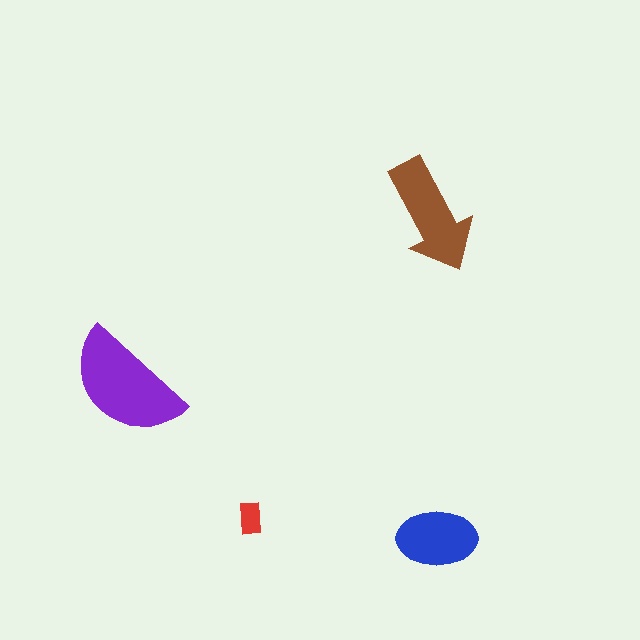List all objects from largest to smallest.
The purple semicircle, the brown arrow, the blue ellipse, the red rectangle.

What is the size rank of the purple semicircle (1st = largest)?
1st.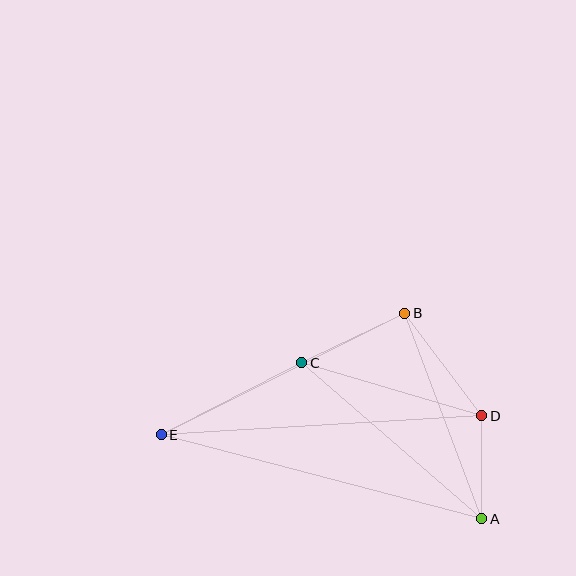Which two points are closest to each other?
Points A and D are closest to each other.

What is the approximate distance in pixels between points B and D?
The distance between B and D is approximately 128 pixels.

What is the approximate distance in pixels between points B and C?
The distance between B and C is approximately 114 pixels.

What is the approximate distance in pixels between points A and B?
The distance between A and B is approximately 219 pixels.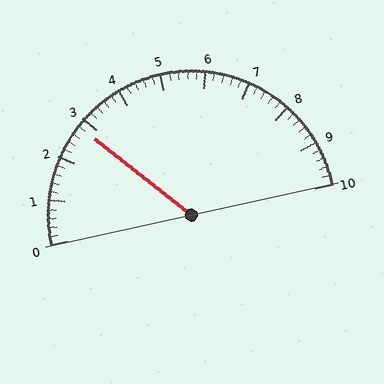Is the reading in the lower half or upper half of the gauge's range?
The reading is in the lower half of the range (0 to 10).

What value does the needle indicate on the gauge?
The needle indicates approximately 2.8.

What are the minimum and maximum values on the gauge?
The gauge ranges from 0 to 10.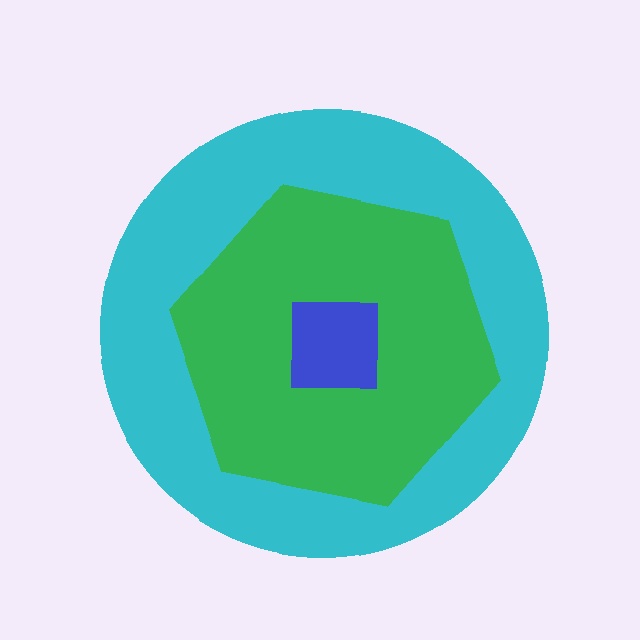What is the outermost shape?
The cyan circle.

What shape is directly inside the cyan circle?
The green hexagon.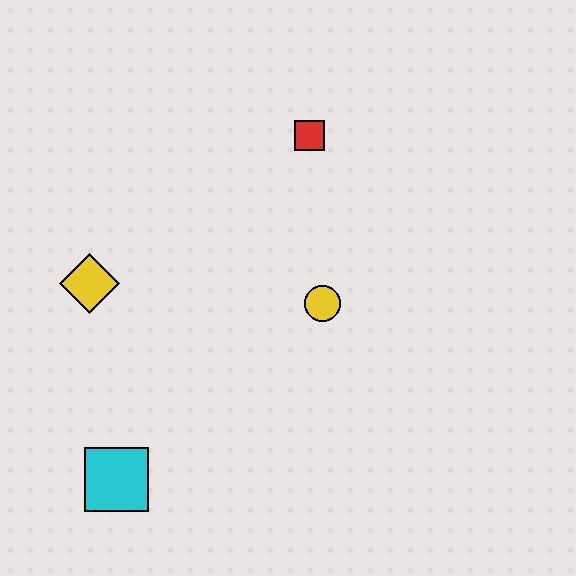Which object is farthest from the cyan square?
The red square is farthest from the cyan square.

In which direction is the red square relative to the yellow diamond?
The red square is to the right of the yellow diamond.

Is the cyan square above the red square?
No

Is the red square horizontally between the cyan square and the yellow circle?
Yes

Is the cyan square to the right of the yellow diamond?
Yes